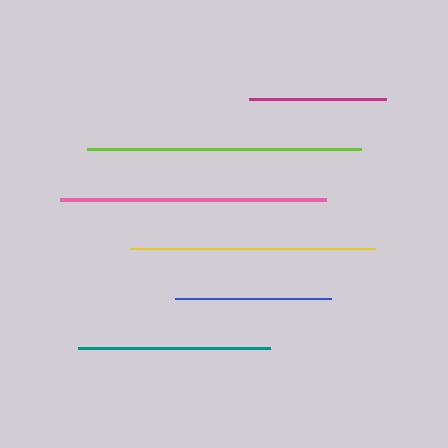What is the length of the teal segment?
The teal segment is approximately 193 pixels long.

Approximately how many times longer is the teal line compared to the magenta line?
The teal line is approximately 1.4 times the length of the magenta line.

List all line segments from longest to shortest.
From longest to shortest: lime, pink, yellow, teal, blue, magenta.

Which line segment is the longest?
The lime line is the longest at approximately 274 pixels.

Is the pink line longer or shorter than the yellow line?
The pink line is longer than the yellow line.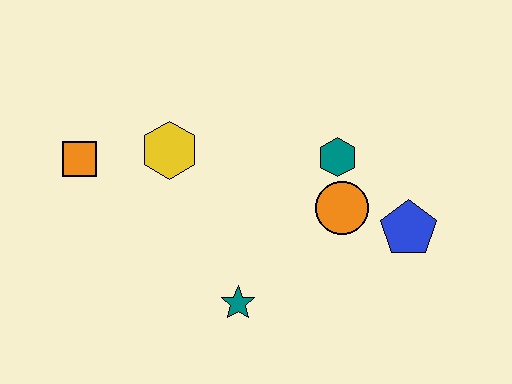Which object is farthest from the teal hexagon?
The orange square is farthest from the teal hexagon.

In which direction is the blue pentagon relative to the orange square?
The blue pentagon is to the right of the orange square.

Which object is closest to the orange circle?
The teal hexagon is closest to the orange circle.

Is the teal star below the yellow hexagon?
Yes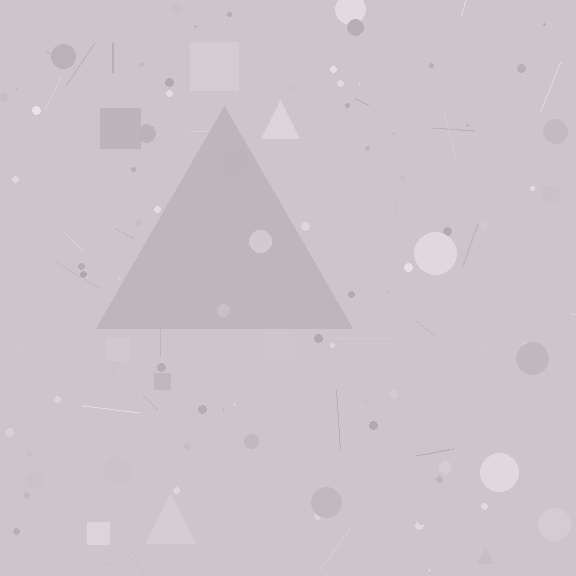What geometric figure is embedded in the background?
A triangle is embedded in the background.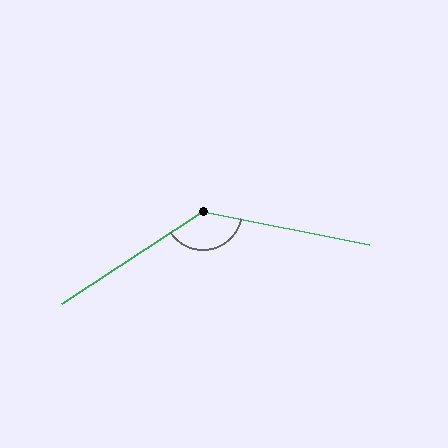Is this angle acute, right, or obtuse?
It is obtuse.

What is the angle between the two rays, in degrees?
Approximately 135 degrees.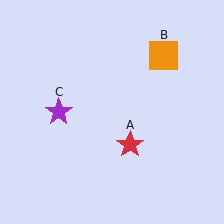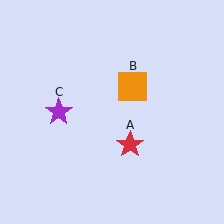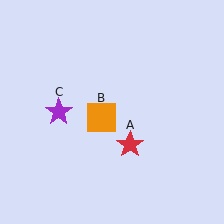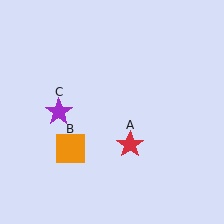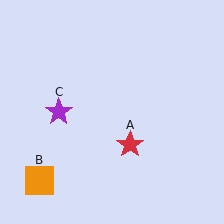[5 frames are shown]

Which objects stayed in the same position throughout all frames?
Red star (object A) and purple star (object C) remained stationary.